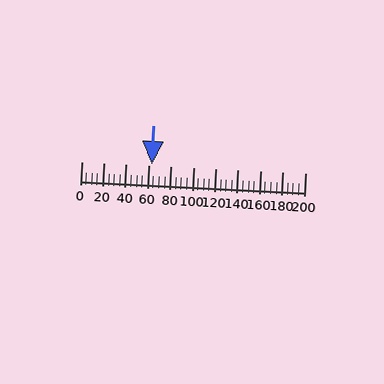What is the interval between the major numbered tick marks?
The major tick marks are spaced 20 units apart.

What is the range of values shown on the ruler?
The ruler shows values from 0 to 200.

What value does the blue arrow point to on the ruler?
The blue arrow points to approximately 63.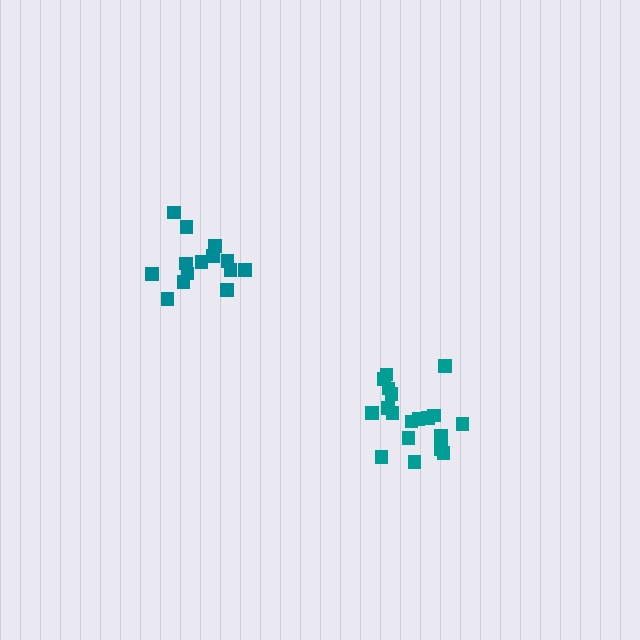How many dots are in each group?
Group 1: 19 dots, Group 2: 14 dots (33 total).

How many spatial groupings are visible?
There are 2 spatial groupings.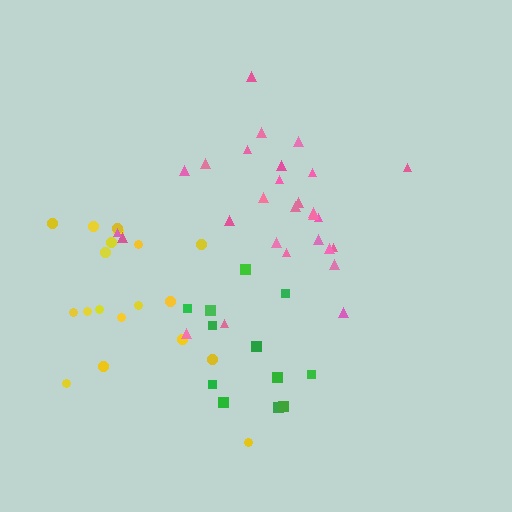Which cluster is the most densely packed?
Yellow.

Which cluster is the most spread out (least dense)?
Green.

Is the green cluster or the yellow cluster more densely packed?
Yellow.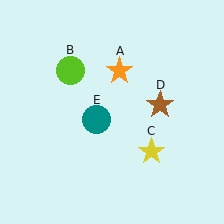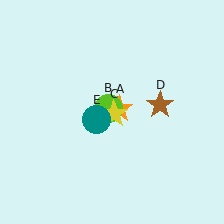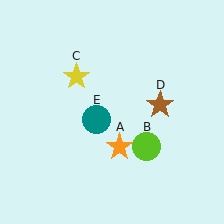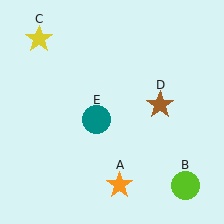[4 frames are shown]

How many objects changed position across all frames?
3 objects changed position: orange star (object A), lime circle (object B), yellow star (object C).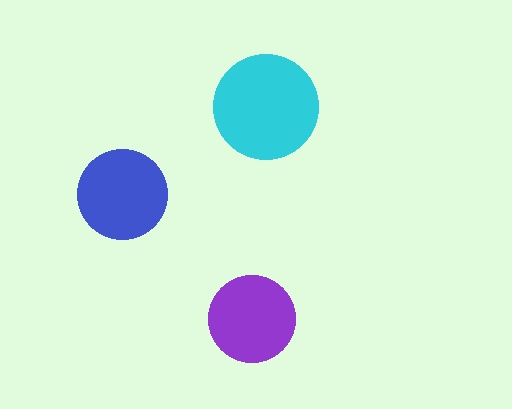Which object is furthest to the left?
The blue circle is leftmost.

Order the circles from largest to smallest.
the cyan one, the blue one, the purple one.